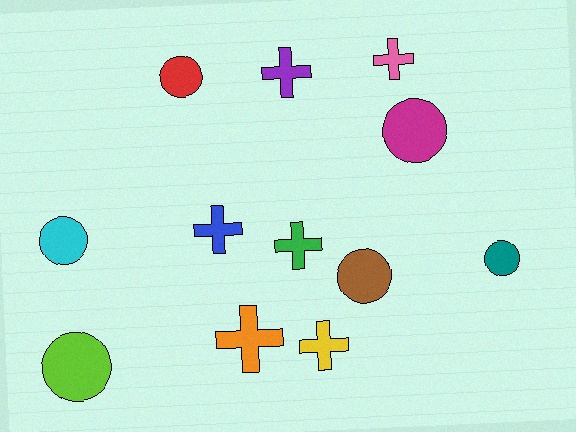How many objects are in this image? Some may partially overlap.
There are 12 objects.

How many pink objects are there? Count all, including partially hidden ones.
There is 1 pink object.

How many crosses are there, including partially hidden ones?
There are 6 crosses.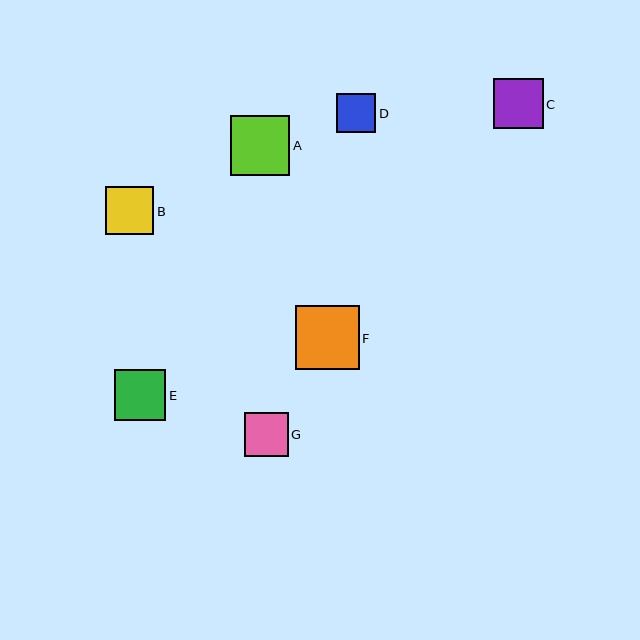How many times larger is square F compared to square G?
Square F is approximately 1.5 times the size of square G.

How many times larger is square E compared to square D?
Square E is approximately 1.3 times the size of square D.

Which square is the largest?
Square F is the largest with a size of approximately 64 pixels.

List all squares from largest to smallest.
From largest to smallest: F, A, E, C, B, G, D.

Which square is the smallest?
Square D is the smallest with a size of approximately 40 pixels.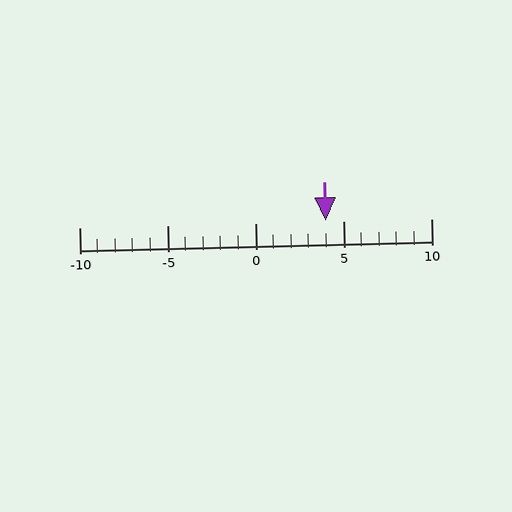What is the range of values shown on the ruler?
The ruler shows values from -10 to 10.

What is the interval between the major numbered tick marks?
The major tick marks are spaced 5 units apart.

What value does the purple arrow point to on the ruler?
The purple arrow points to approximately 4.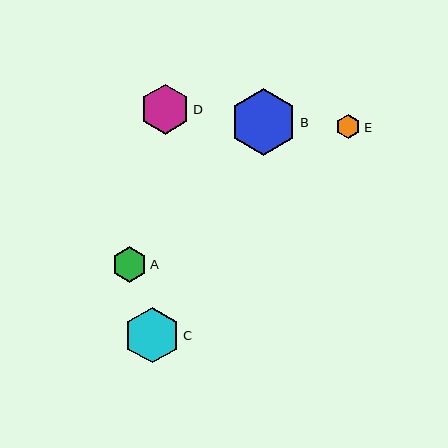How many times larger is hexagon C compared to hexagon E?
Hexagon C is approximately 2.3 times the size of hexagon E.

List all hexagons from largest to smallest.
From largest to smallest: B, C, D, A, E.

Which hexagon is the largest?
Hexagon B is the largest with a size of approximately 68 pixels.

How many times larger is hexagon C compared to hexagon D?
Hexagon C is approximately 1.1 times the size of hexagon D.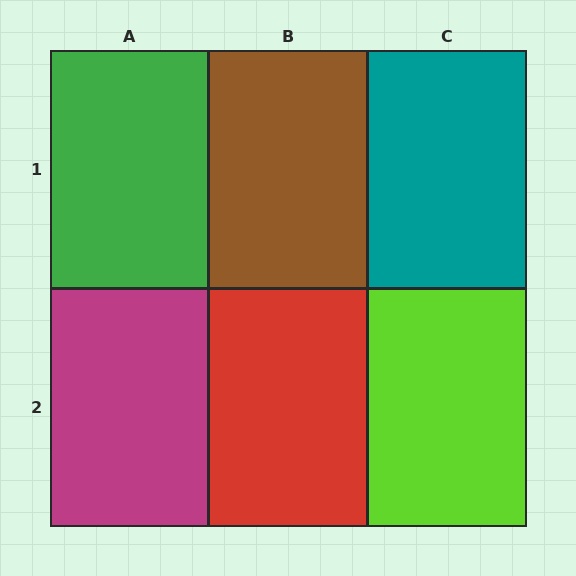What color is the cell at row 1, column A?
Green.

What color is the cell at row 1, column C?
Teal.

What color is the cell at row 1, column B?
Brown.